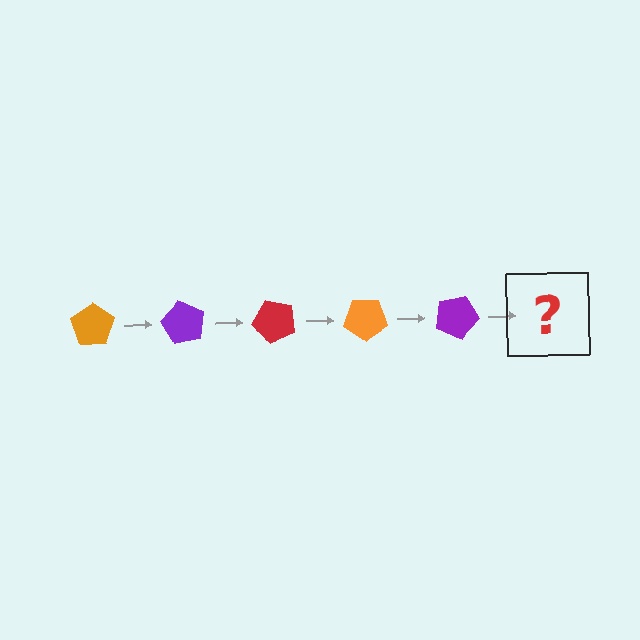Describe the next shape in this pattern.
It should be a red pentagon, rotated 300 degrees from the start.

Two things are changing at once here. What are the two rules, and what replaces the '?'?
The two rules are that it rotates 60 degrees each step and the color cycles through orange, purple, and red. The '?' should be a red pentagon, rotated 300 degrees from the start.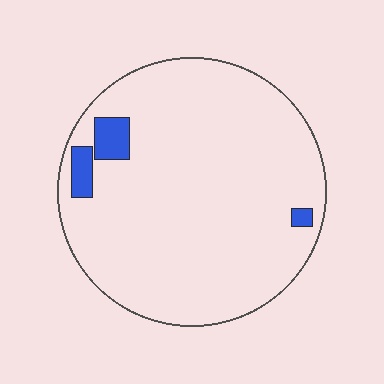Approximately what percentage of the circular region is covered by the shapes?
Approximately 5%.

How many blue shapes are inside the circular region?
3.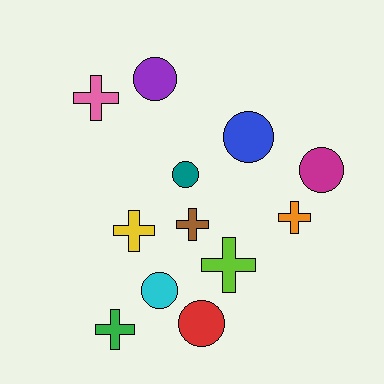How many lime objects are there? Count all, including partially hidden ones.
There is 1 lime object.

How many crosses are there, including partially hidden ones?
There are 6 crosses.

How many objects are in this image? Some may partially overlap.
There are 12 objects.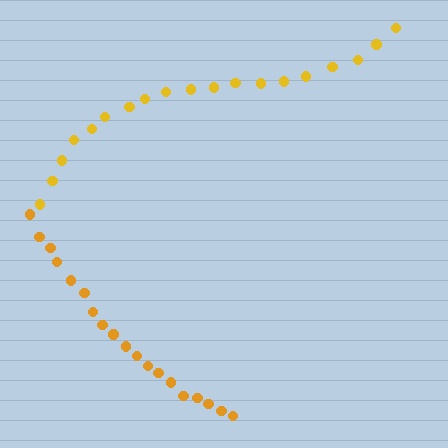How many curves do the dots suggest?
There are 2 distinct paths.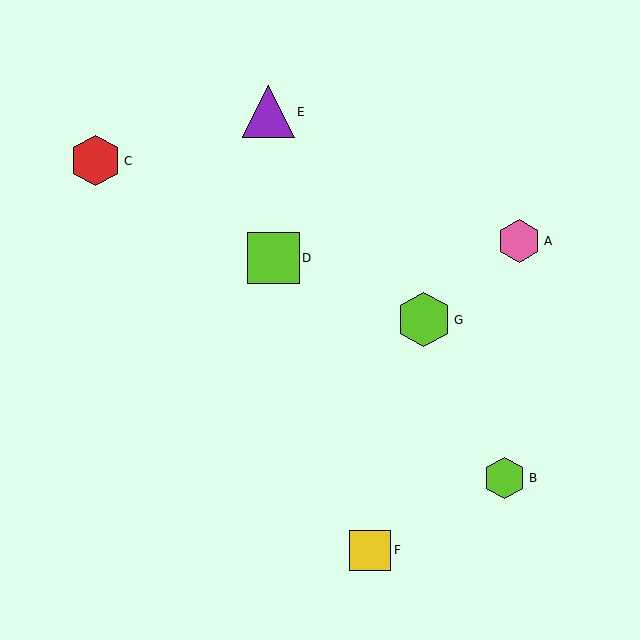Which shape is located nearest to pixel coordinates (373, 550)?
The yellow square (labeled F) at (370, 550) is nearest to that location.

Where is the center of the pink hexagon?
The center of the pink hexagon is at (519, 241).